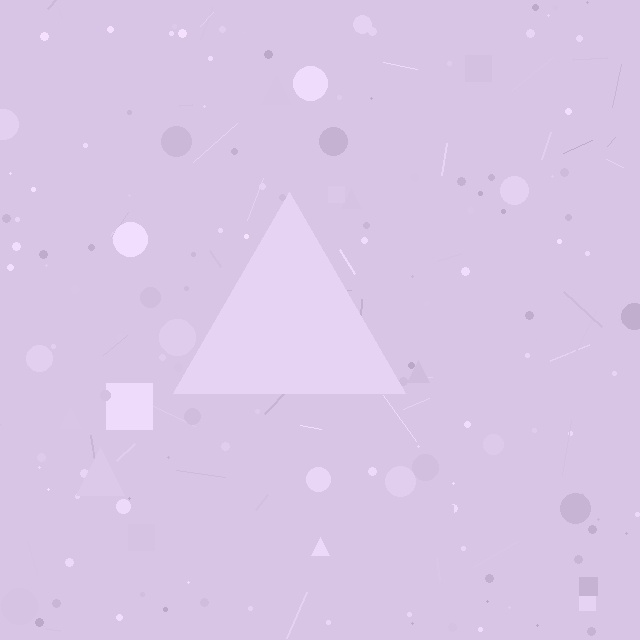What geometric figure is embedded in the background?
A triangle is embedded in the background.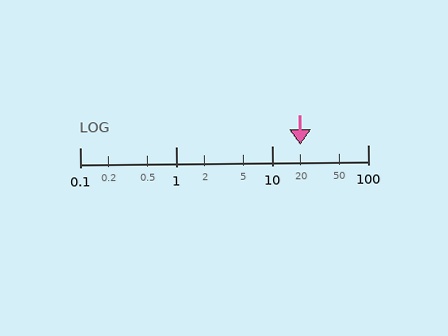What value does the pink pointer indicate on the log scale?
The pointer indicates approximately 20.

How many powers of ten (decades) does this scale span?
The scale spans 3 decades, from 0.1 to 100.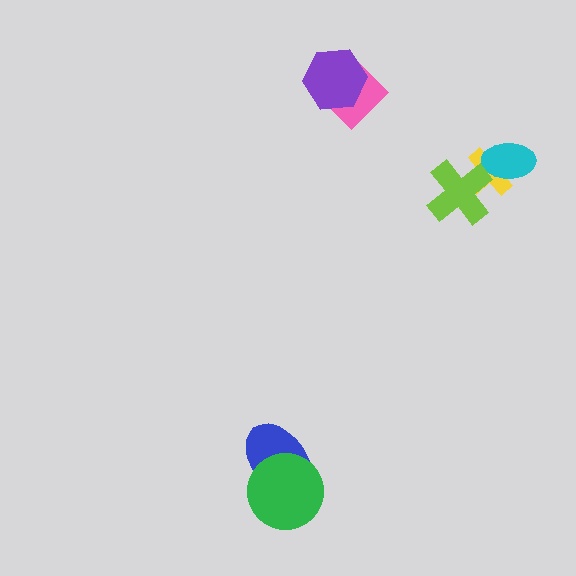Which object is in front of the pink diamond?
The purple hexagon is in front of the pink diamond.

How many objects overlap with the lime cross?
1 object overlaps with the lime cross.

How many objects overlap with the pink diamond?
1 object overlaps with the pink diamond.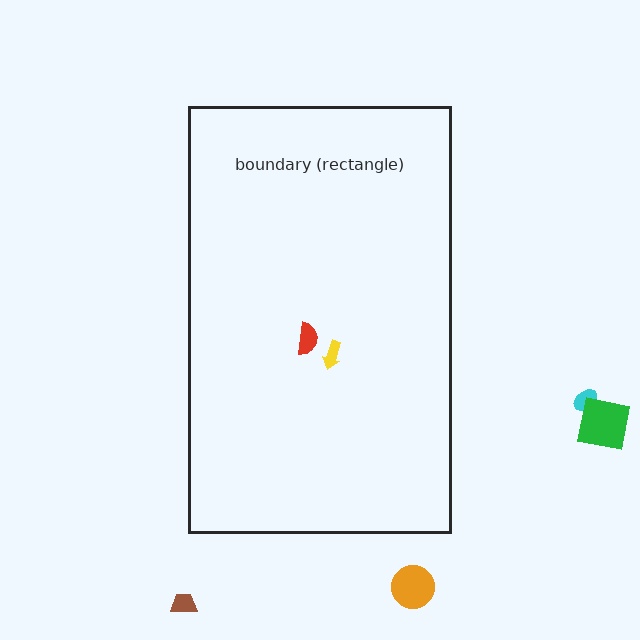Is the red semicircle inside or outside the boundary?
Inside.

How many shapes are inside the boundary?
2 inside, 4 outside.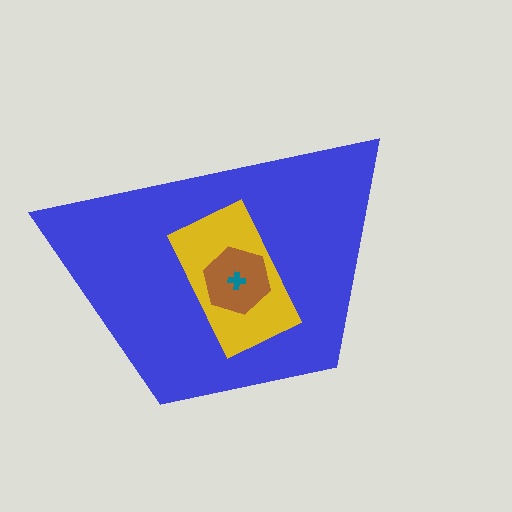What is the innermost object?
The teal cross.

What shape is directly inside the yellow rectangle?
The brown hexagon.